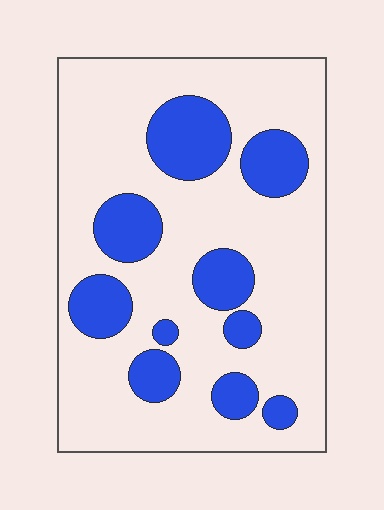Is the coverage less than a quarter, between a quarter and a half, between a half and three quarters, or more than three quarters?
Less than a quarter.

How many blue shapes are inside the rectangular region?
10.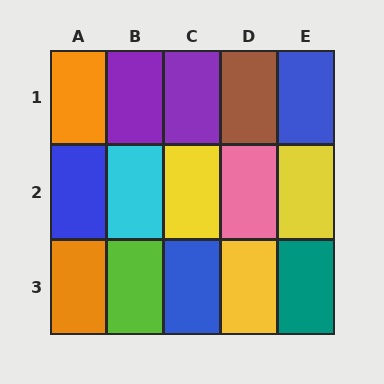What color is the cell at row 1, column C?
Purple.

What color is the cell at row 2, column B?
Cyan.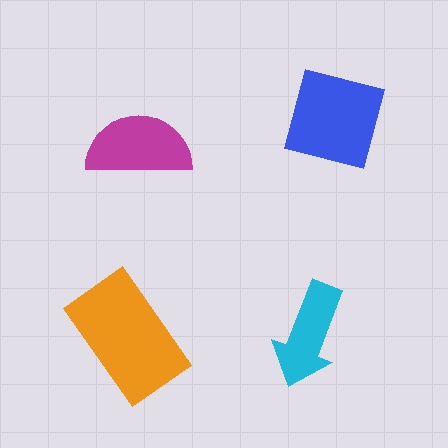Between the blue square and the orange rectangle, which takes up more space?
The orange rectangle.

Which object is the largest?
The orange rectangle.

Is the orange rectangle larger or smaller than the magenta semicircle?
Larger.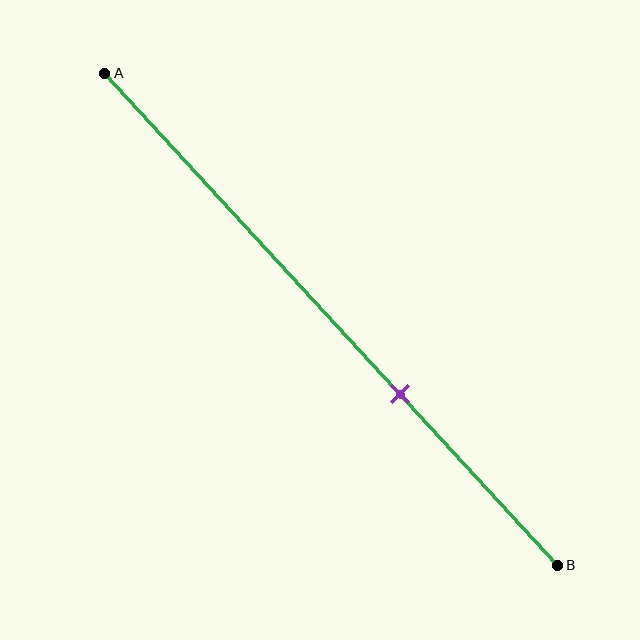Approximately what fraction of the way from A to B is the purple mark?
The purple mark is approximately 65% of the way from A to B.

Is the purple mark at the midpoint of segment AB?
No, the mark is at about 65% from A, not at the 50% midpoint.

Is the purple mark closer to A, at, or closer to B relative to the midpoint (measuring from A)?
The purple mark is closer to point B than the midpoint of segment AB.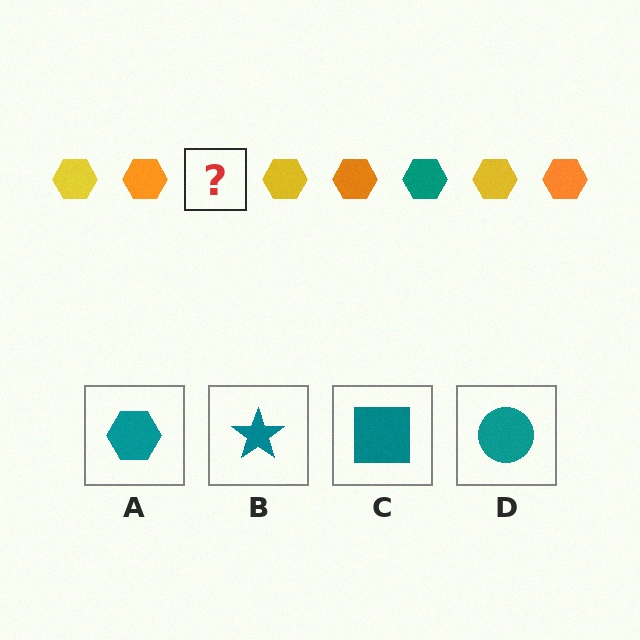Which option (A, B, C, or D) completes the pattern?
A.